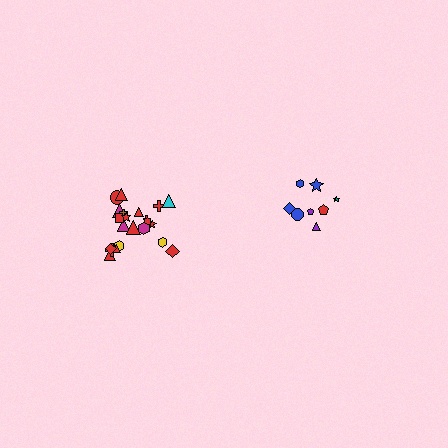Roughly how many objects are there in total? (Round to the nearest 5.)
Roughly 30 objects in total.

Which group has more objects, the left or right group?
The left group.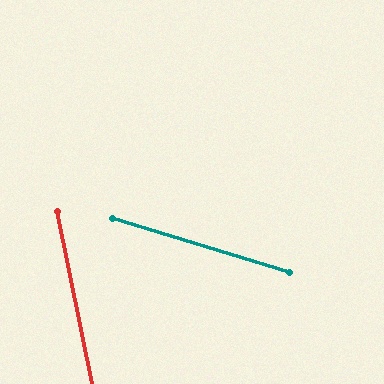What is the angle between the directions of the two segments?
Approximately 62 degrees.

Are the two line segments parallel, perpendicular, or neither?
Neither parallel nor perpendicular — they differ by about 62°.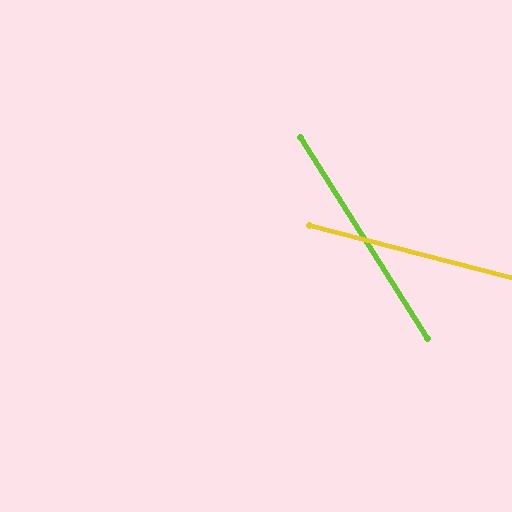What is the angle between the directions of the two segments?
Approximately 43 degrees.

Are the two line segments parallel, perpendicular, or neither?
Neither parallel nor perpendicular — they differ by about 43°.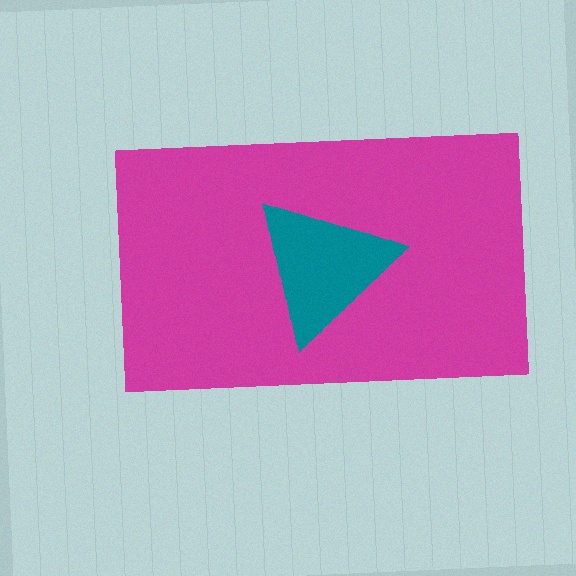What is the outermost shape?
The magenta rectangle.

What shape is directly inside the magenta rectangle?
The teal triangle.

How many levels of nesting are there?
2.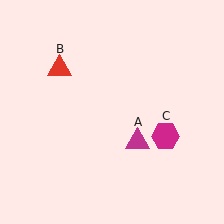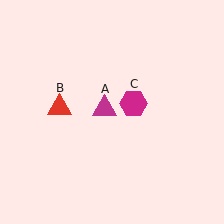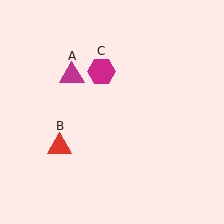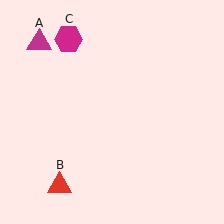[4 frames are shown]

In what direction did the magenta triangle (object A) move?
The magenta triangle (object A) moved up and to the left.